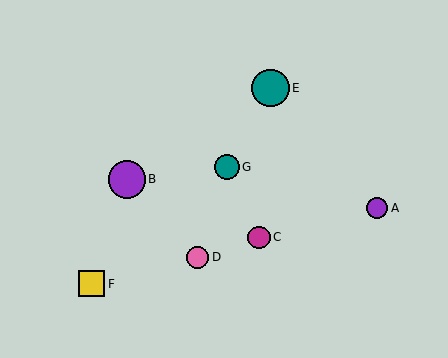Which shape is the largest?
The purple circle (labeled B) is the largest.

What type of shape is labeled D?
Shape D is a pink circle.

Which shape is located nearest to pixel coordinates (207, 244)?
The pink circle (labeled D) at (198, 257) is nearest to that location.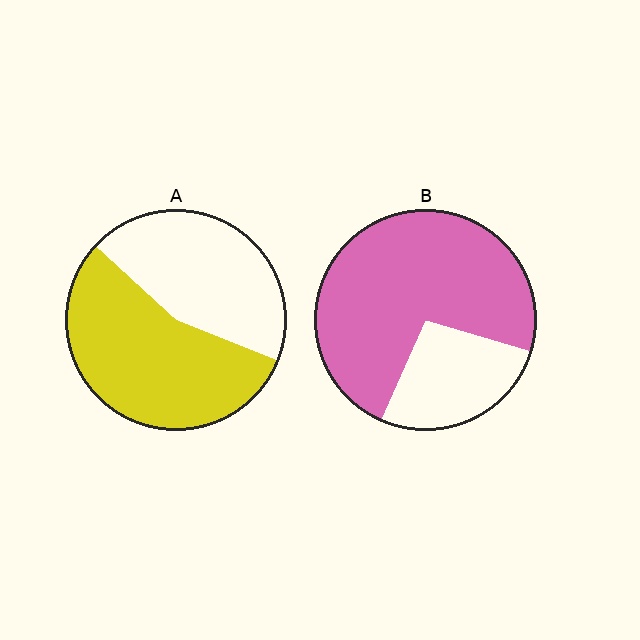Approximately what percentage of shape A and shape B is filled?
A is approximately 55% and B is approximately 75%.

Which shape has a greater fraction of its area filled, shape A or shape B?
Shape B.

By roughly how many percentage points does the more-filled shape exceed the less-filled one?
By roughly 15 percentage points (B over A).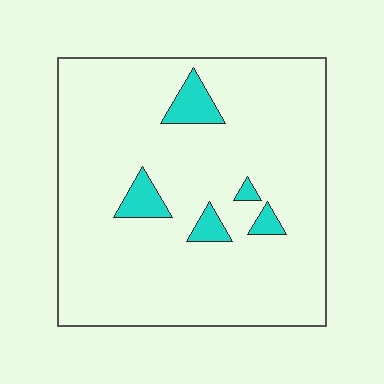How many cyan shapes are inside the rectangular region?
5.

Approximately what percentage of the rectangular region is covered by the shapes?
Approximately 10%.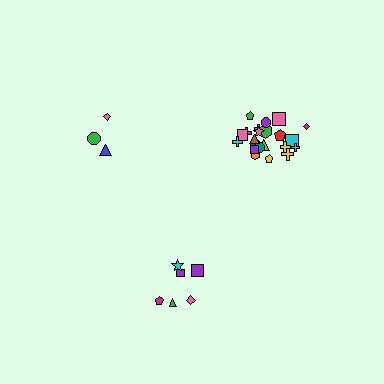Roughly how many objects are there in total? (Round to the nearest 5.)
Roughly 30 objects in total.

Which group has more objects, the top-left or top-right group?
The top-right group.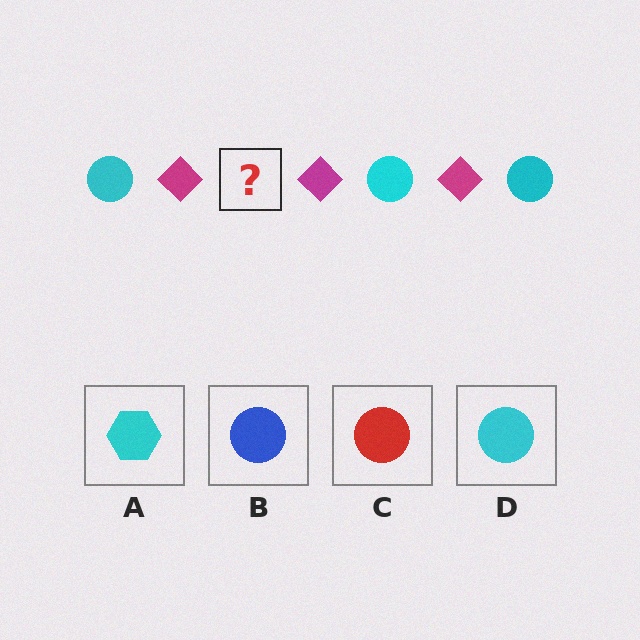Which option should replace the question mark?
Option D.